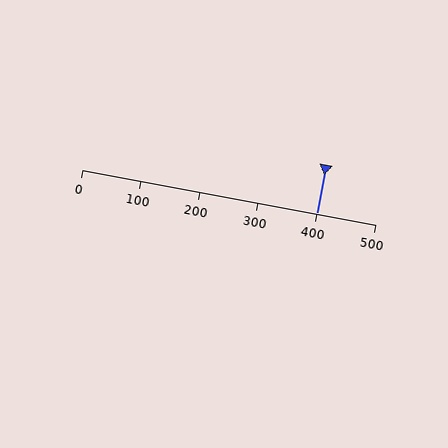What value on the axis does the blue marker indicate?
The marker indicates approximately 400.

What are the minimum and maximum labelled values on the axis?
The axis runs from 0 to 500.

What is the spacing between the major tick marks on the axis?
The major ticks are spaced 100 apart.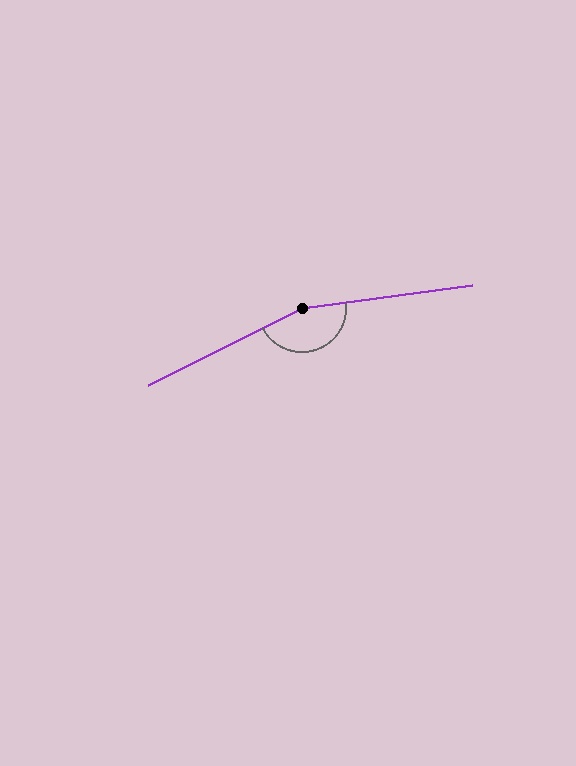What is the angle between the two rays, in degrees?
Approximately 161 degrees.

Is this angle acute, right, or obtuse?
It is obtuse.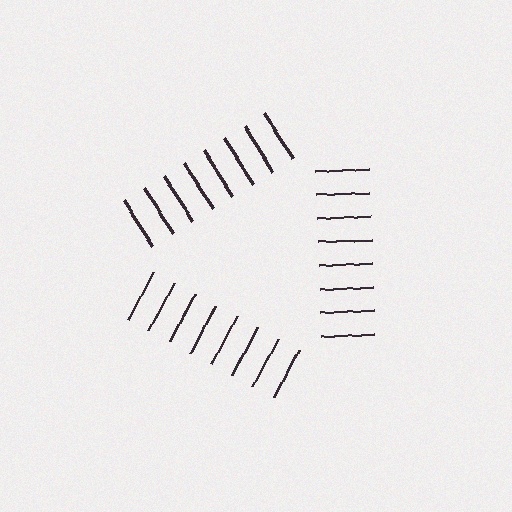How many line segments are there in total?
24 — 8 along each of the 3 edges.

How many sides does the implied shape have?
3 sides — the line-ends trace a triangle.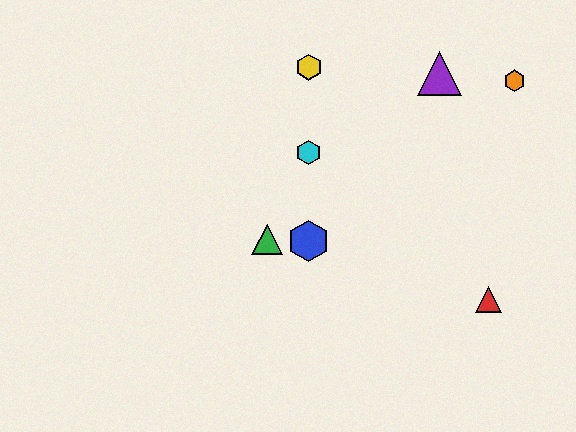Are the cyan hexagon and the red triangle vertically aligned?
No, the cyan hexagon is at x≈309 and the red triangle is at x≈489.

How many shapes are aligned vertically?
3 shapes (the blue hexagon, the yellow hexagon, the cyan hexagon) are aligned vertically.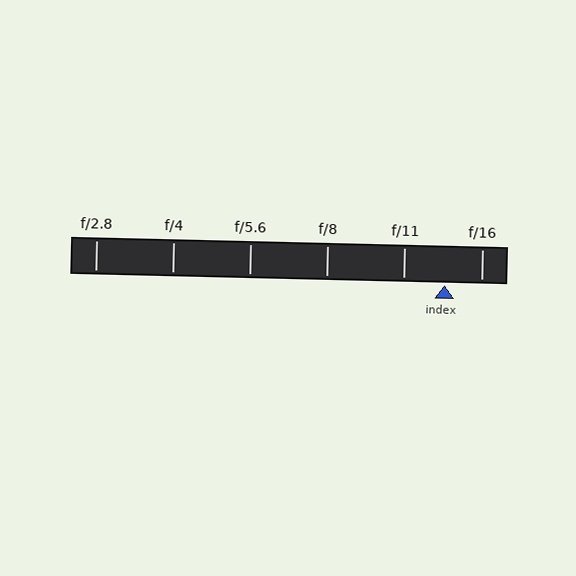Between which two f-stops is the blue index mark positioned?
The index mark is between f/11 and f/16.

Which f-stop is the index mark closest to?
The index mark is closest to f/16.